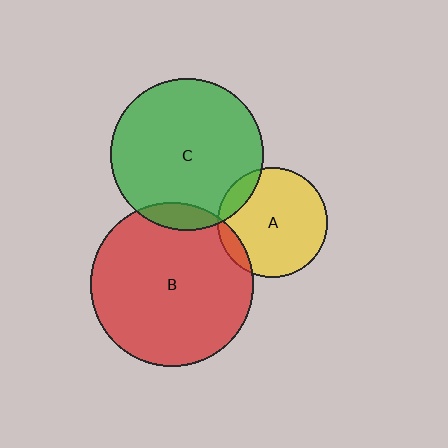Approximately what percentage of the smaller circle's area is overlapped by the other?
Approximately 10%.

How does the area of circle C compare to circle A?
Approximately 1.9 times.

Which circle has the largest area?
Circle B (red).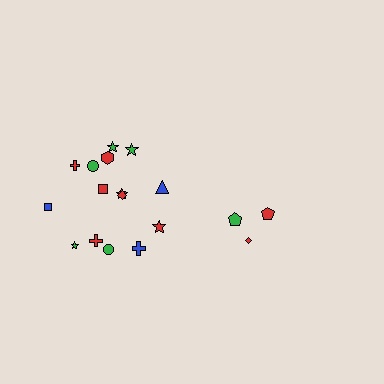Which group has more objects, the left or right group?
The left group.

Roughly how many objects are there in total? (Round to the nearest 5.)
Roughly 20 objects in total.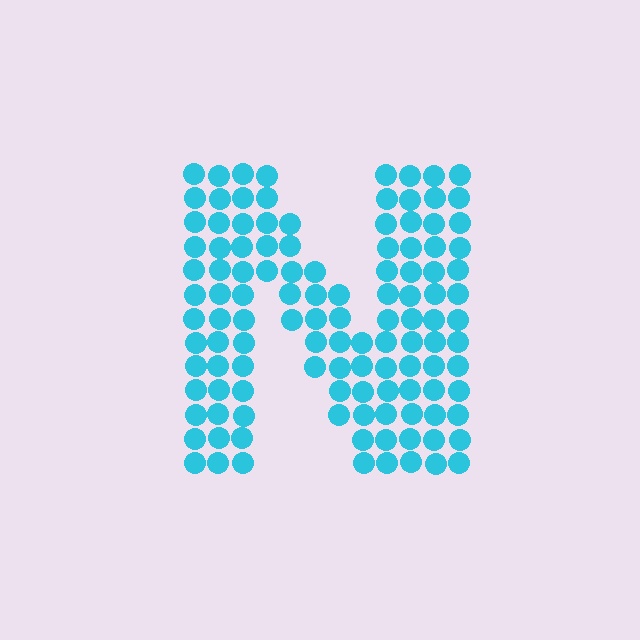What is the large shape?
The large shape is the letter N.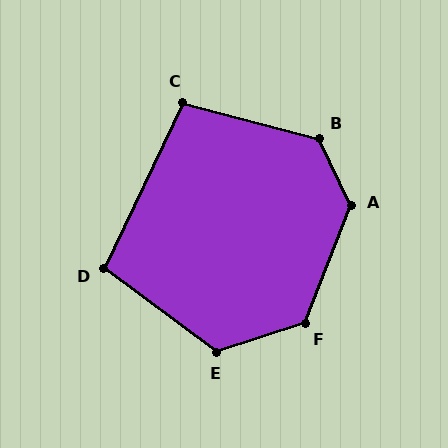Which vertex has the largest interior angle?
A, at approximately 134 degrees.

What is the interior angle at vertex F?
Approximately 129 degrees (obtuse).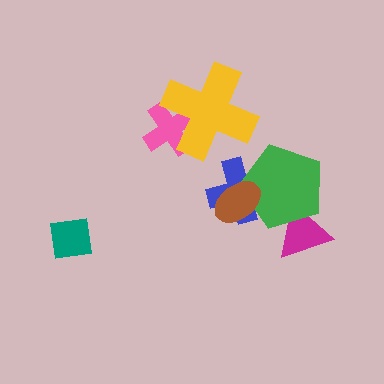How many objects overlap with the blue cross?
2 objects overlap with the blue cross.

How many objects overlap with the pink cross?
1 object overlaps with the pink cross.